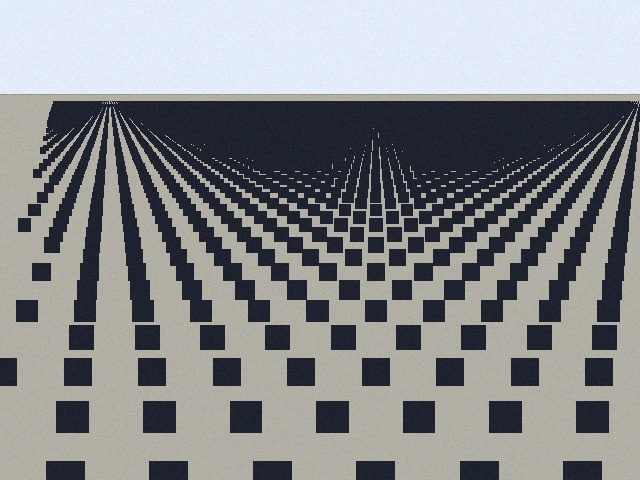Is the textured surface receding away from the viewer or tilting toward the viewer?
The surface is receding away from the viewer. Texture elements get smaller and denser toward the top.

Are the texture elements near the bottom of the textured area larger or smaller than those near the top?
Larger. Near the bottom, elements are closer to the viewer and appear at a bigger on-screen size.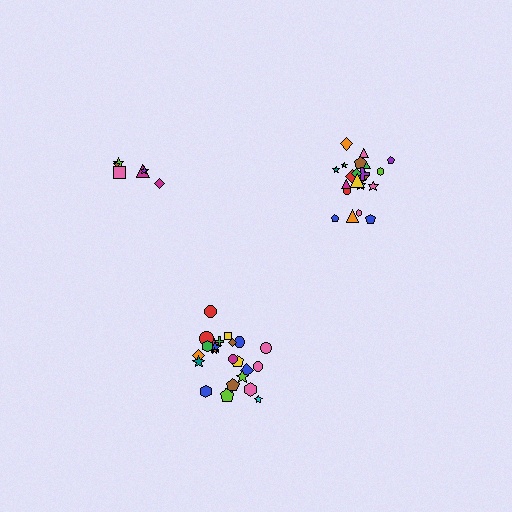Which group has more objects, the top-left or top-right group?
The top-right group.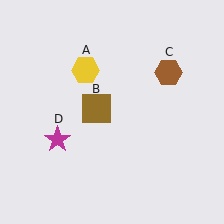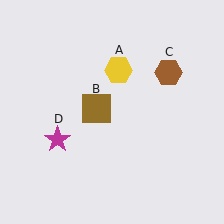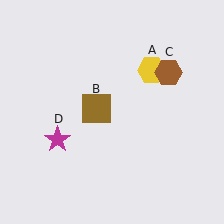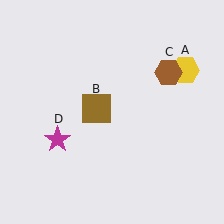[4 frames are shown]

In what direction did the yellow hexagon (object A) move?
The yellow hexagon (object A) moved right.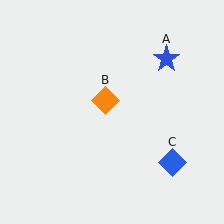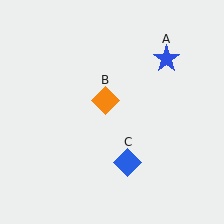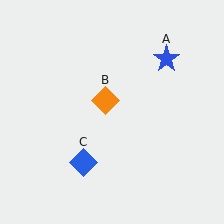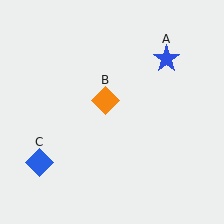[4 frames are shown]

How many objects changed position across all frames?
1 object changed position: blue diamond (object C).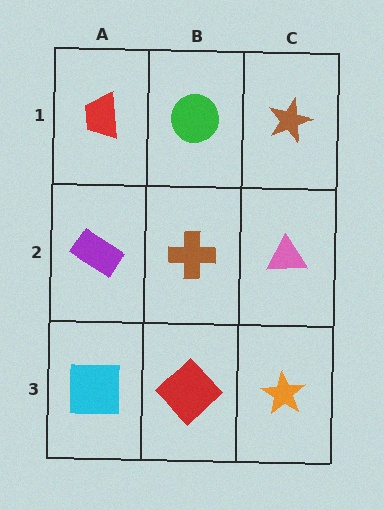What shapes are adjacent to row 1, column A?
A purple rectangle (row 2, column A), a green circle (row 1, column B).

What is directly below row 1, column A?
A purple rectangle.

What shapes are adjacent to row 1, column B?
A brown cross (row 2, column B), a red trapezoid (row 1, column A), a brown star (row 1, column C).